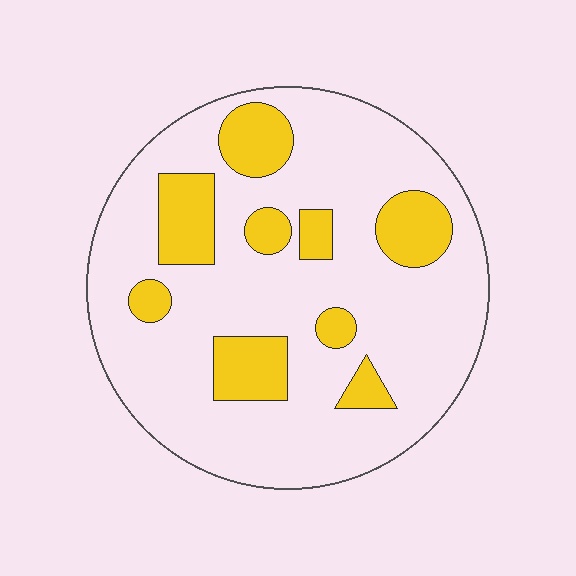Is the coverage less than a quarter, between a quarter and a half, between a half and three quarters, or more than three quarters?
Less than a quarter.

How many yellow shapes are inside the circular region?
9.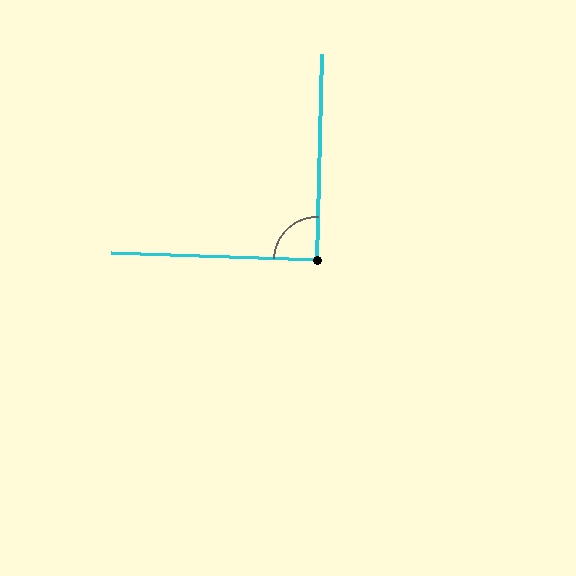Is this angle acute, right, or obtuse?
It is approximately a right angle.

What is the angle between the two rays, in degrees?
Approximately 90 degrees.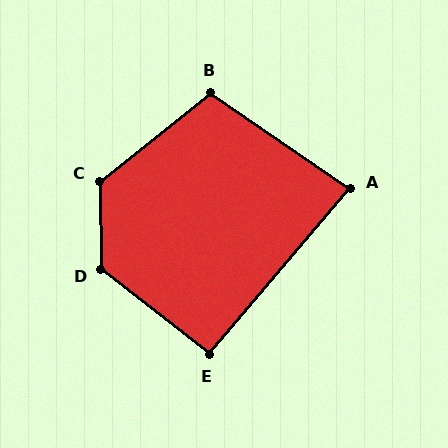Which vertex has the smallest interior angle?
A, at approximately 84 degrees.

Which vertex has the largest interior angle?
D, at approximately 129 degrees.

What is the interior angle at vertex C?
Approximately 128 degrees (obtuse).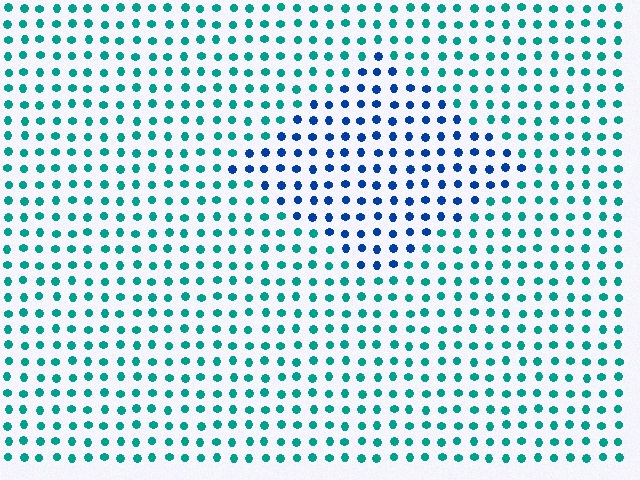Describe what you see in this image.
The image is filled with small teal elements in a uniform arrangement. A diamond-shaped region is visible where the elements are tinted to a slightly different hue, forming a subtle color boundary.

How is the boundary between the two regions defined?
The boundary is defined purely by a slight shift in hue (about 45 degrees). Spacing, size, and orientation are identical on both sides.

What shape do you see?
I see a diamond.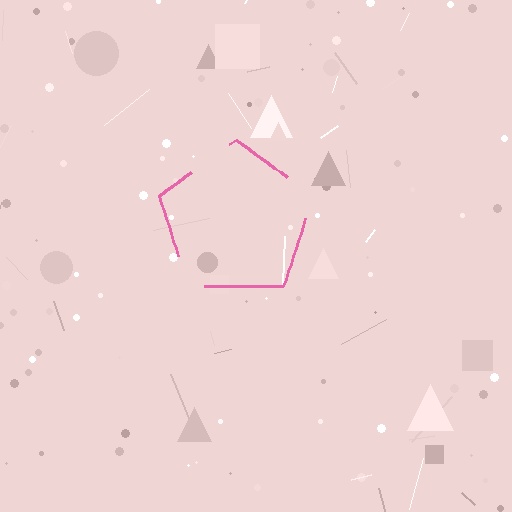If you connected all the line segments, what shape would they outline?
They would outline a pentagon.